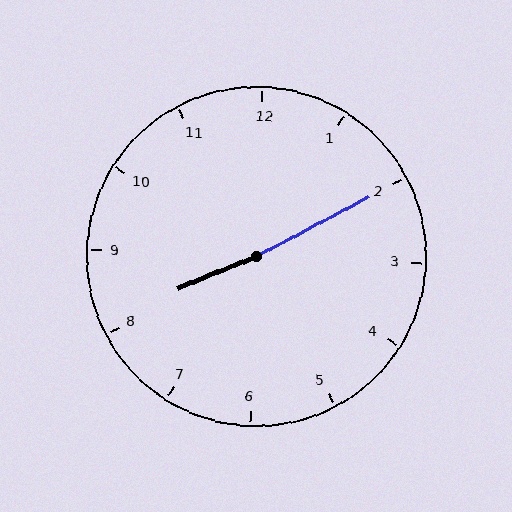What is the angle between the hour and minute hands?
Approximately 175 degrees.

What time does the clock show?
8:10.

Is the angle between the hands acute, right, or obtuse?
It is obtuse.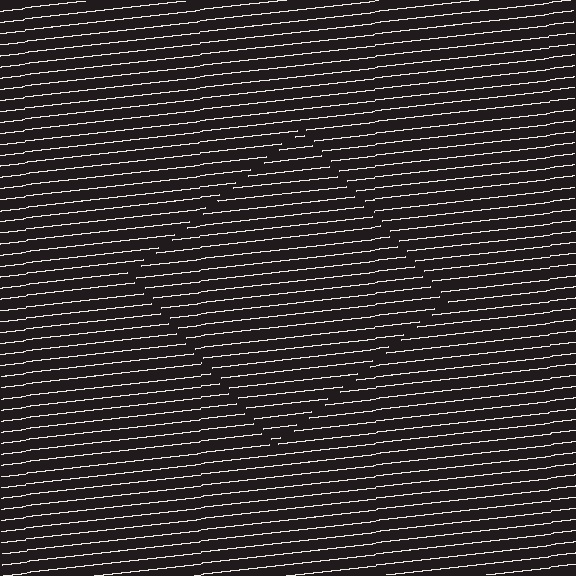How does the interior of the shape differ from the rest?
The interior of the shape contains the same grating, shifted by half a period — the contour is defined by the phase discontinuity where line-ends from the inner and outer gratings abut.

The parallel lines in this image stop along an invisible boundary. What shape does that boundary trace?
An illusory square. The interior of the shape contains the same grating, shifted by half a period — the contour is defined by the phase discontinuity where line-ends from the inner and outer gratings abut.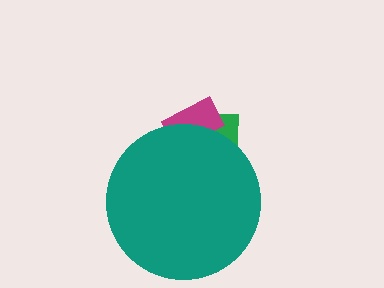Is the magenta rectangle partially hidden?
Yes, the magenta rectangle is partially hidden behind the teal circle.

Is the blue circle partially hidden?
Yes, the blue circle is partially hidden behind the teal circle.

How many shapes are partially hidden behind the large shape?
3 shapes are partially hidden.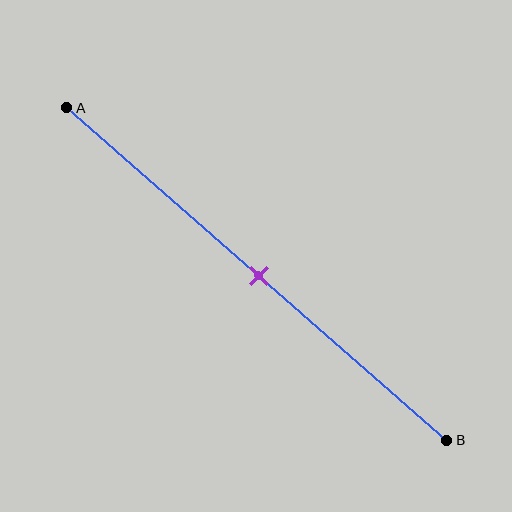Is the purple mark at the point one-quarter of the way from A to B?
No, the mark is at about 50% from A, not at the 25% one-quarter point.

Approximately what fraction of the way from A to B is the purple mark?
The purple mark is approximately 50% of the way from A to B.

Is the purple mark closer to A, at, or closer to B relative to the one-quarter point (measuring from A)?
The purple mark is closer to point B than the one-quarter point of segment AB.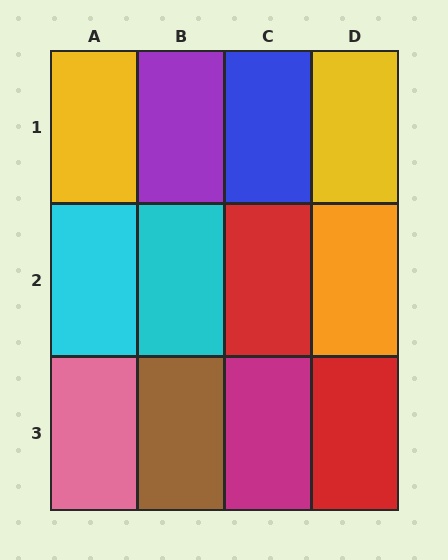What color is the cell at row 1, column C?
Blue.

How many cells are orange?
1 cell is orange.